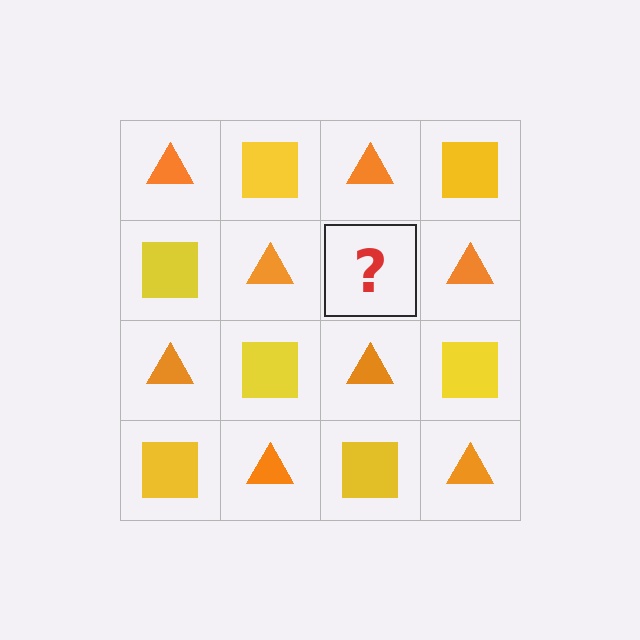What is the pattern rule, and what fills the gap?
The rule is that it alternates orange triangle and yellow square in a checkerboard pattern. The gap should be filled with a yellow square.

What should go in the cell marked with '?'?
The missing cell should contain a yellow square.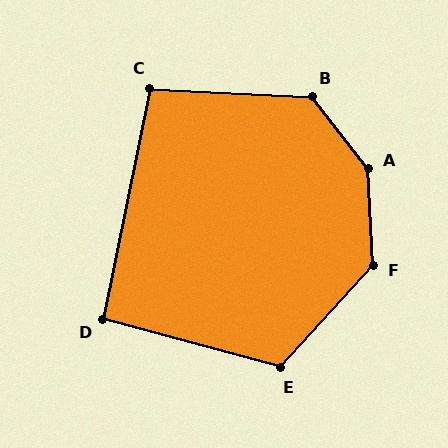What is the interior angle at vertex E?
Approximately 117 degrees (obtuse).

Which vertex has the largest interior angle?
A, at approximately 145 degrees.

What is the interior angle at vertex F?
Approximately 135 degrees (obtuse).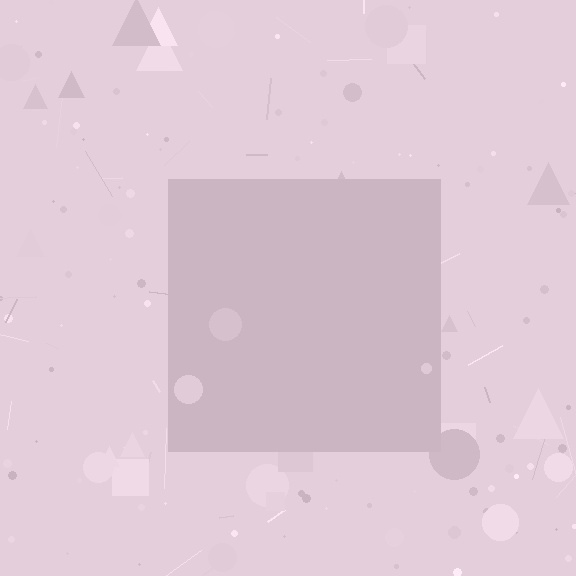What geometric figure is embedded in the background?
A square is embedded in the background.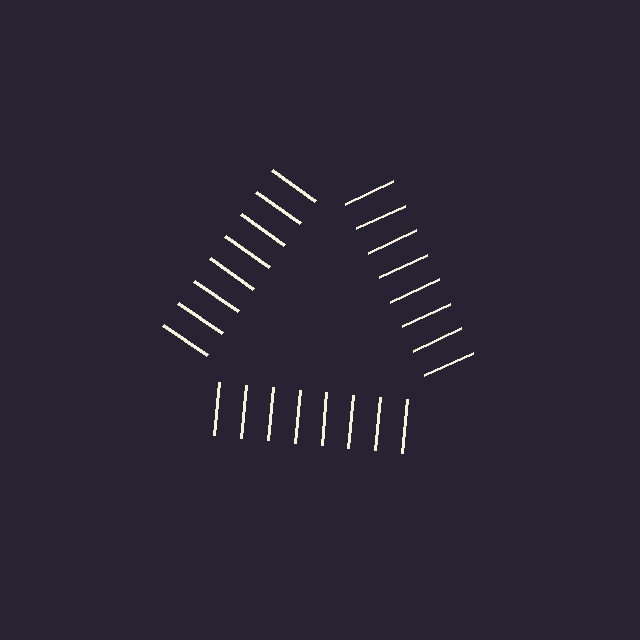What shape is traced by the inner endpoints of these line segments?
An illusory triangle — the line segments terminate on its edges but no continuous stroke is drawn.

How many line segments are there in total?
24 — 8 along each of the 3 edges.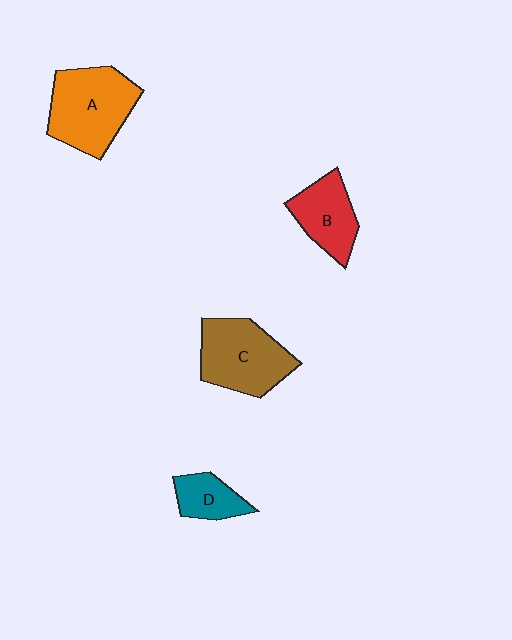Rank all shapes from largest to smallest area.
From largest to smallest: A (orange), C (brown), B (red), D (teal).